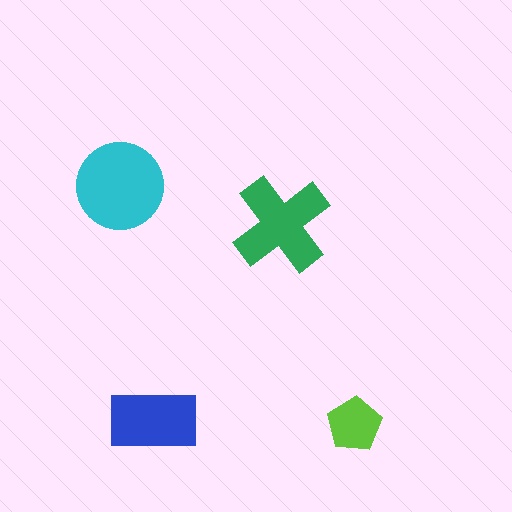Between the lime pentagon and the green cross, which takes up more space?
The green cross.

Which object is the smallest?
The lime pentagon.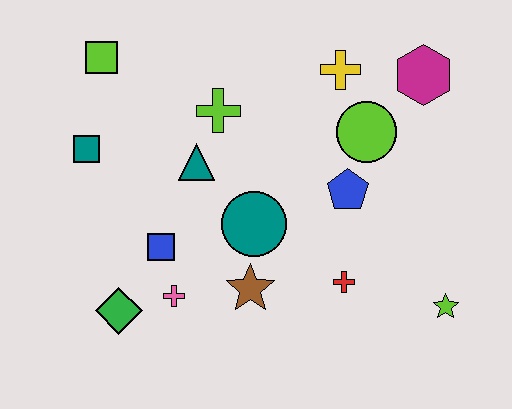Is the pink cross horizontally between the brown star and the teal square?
Yes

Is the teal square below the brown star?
No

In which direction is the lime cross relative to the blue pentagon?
The lime cross is to the left of the blue pentagon.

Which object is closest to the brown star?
The teal circle is closest to the brown star.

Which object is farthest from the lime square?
The lime star is farthest from the lime square.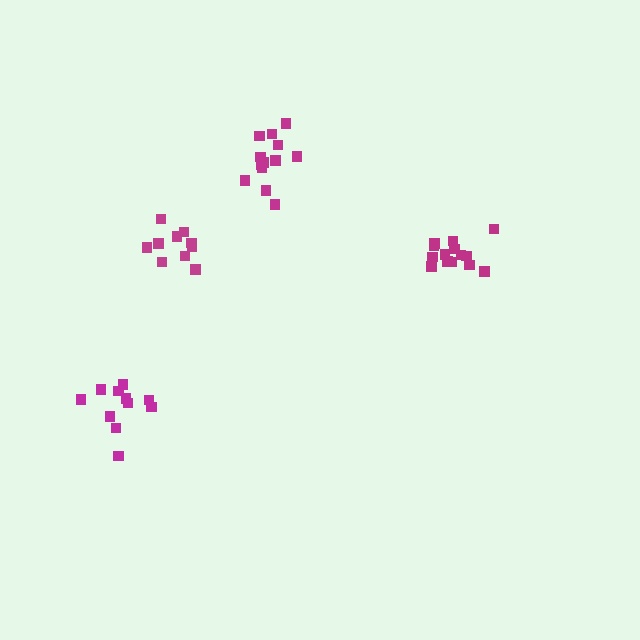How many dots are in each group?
Group 1: 14 dots, Group 2: 13 dots, Group 3: 10 dots, Group 4: 11 dots (48 total).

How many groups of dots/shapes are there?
There are 4 groups.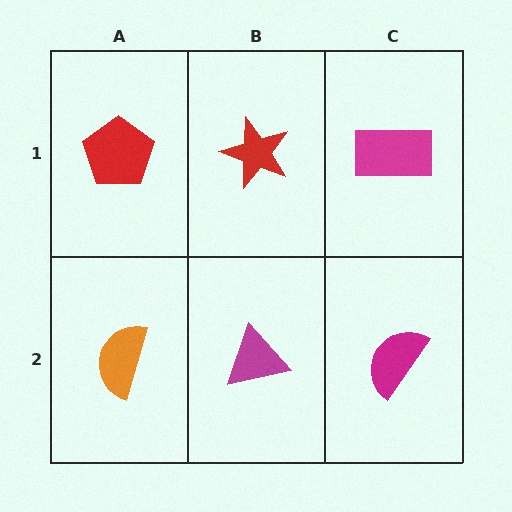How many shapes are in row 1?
3 shapes.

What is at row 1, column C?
A magenta rectangle.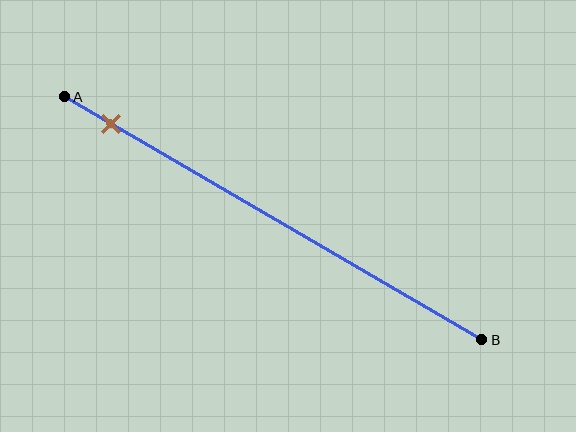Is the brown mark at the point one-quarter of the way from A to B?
No, the mark is at about 10% from A, not at the 25% one-quarter point.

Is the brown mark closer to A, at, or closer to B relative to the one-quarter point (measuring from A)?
The brown mark is closer to point A than the one-quarter point of segment AB.